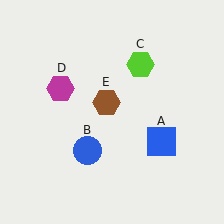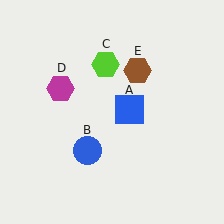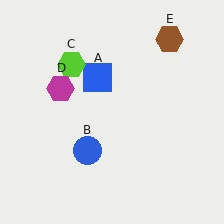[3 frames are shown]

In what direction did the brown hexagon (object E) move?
The brown hexagon (object E) moved up and to the right.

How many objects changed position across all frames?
3 objects changed position: blue square (object A), lime hexagon (object C), brown hexagon (object E).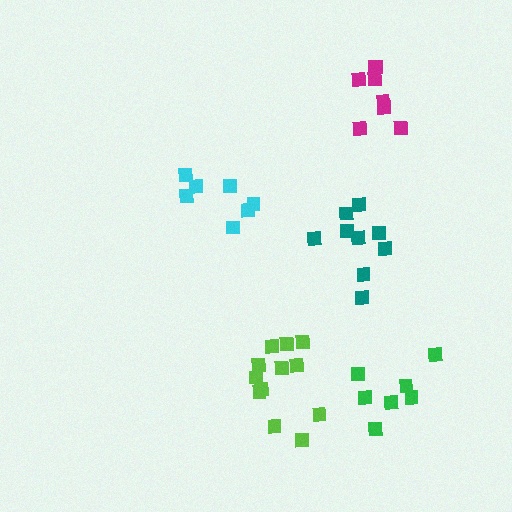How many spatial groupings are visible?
There are 5 spatial groupings.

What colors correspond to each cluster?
The clusters are colored: cyan, magenta, lime, green, teal.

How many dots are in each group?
Group 1: 7 dots, Group 2: 8 dots, Group 3: 12 dots, Group 4: 7 dots, Group 5: 9 dots (43 total).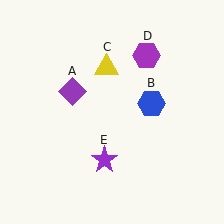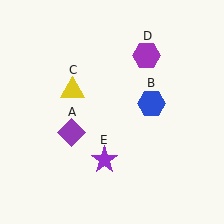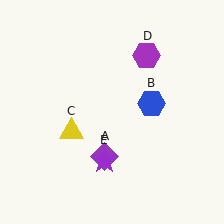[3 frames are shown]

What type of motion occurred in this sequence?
The purple diamond (object A), yellow triangle (object C) rotated counterclockwise around the center of the scene.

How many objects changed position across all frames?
2 objects changed position: purple diamond (object A), yellow triangle (object C).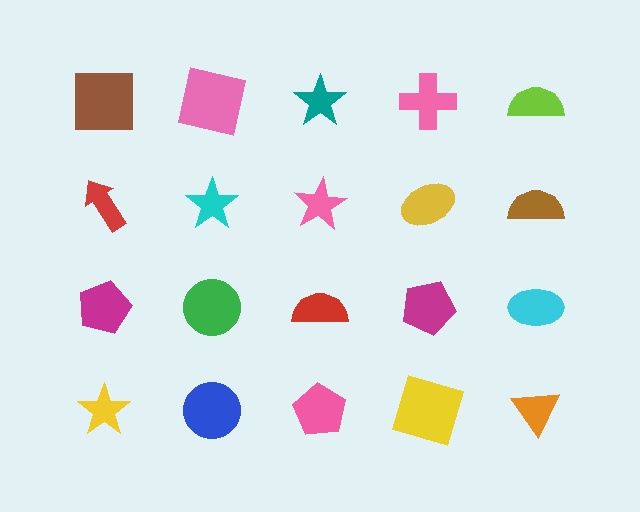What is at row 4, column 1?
A yellow star.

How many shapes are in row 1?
5 shapes.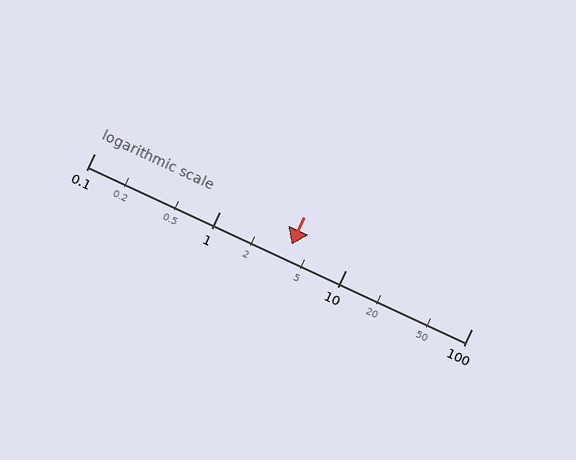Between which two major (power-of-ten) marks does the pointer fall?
The pointer is between 1 and 10.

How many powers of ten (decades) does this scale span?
The scale spans 3 decades, from 0.1 to 100.